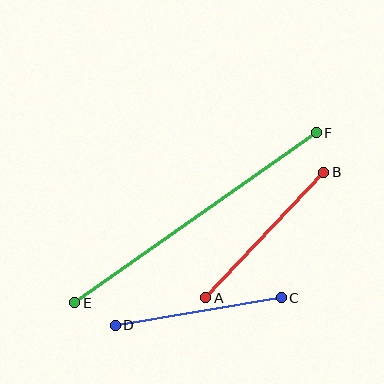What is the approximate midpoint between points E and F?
The midpoint is at approximately (196, 218) pixels.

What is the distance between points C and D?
The distance is approximately 168 pixels.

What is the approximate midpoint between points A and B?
The midpoint is at approximately (265, 235) pixels.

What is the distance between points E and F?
The distance is approximately 296 pixels.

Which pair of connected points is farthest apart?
Points E and F are farthest apart.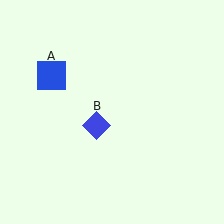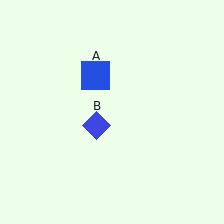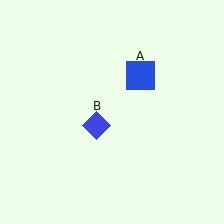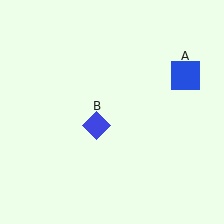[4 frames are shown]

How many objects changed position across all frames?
1 object changed position: blue square (object A).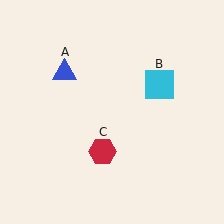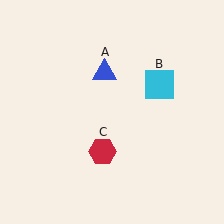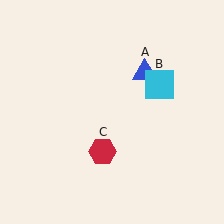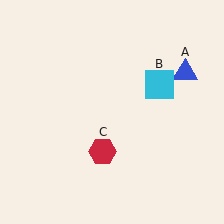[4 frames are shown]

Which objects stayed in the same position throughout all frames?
Cyan square (object B) and red hexagon (object C) remained stationary.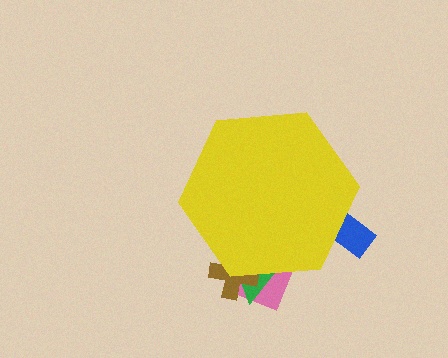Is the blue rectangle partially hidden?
Yes, the blue rectangle is partially hidden behind the yellow hexagon.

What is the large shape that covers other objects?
A yellow hexagon.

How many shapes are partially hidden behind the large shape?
4 shapes are partially hidden.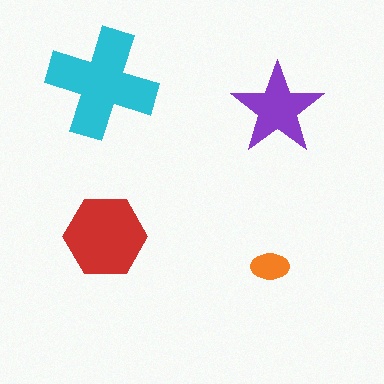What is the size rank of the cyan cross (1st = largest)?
1st.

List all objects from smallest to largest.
The orange ellipse, the purple star, the red hexagon, the cyan cross.